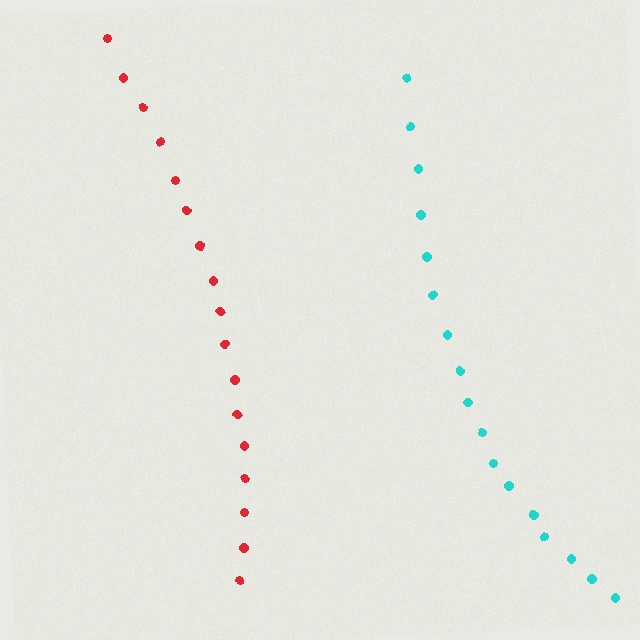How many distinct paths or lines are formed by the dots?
There are 2 distinct paths.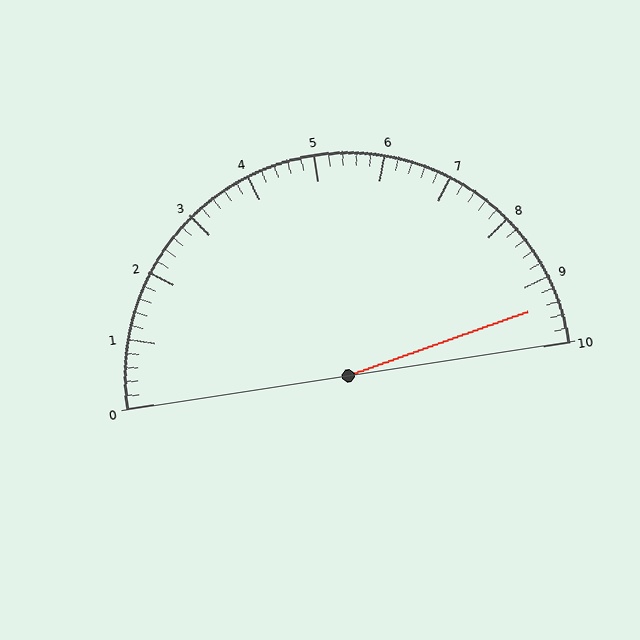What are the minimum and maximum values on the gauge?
The gauge ranges from 0 to 10.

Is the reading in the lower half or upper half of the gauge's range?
The reading is in the upper half of the range (0 to 10).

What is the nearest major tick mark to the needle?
The nearest major tick mark is 9.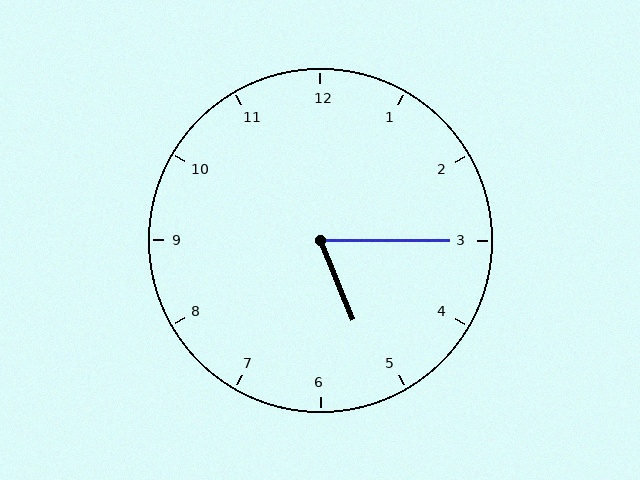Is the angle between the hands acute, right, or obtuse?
It is acute.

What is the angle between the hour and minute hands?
Approximately 68 degrees.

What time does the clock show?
5:15.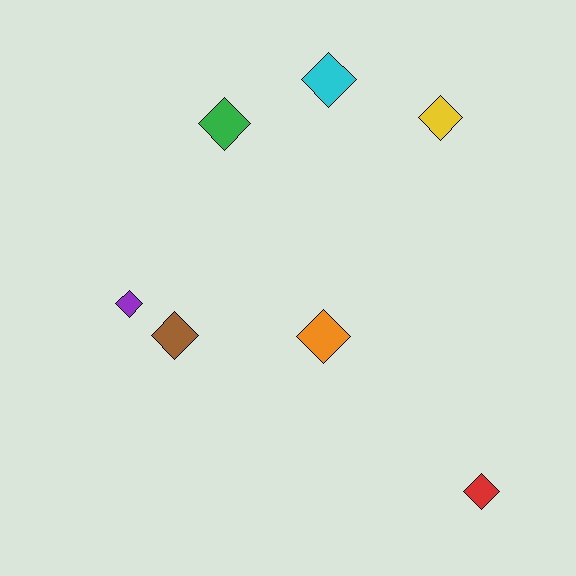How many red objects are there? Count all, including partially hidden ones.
There is 1 red object.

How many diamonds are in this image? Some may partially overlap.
There are 7 diamonds.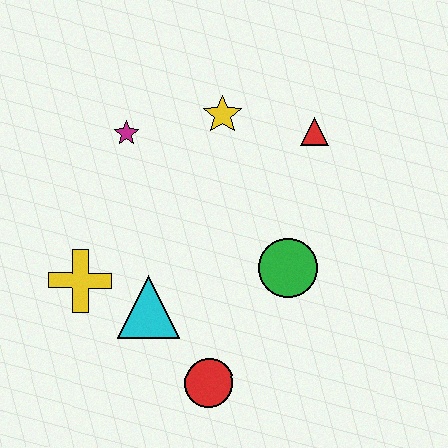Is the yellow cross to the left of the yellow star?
Yes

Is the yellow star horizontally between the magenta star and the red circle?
No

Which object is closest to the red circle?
The cyan triangle is closest to the red circle.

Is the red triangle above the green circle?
Yes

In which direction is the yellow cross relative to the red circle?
The yellow cross is to the left of the red circle.